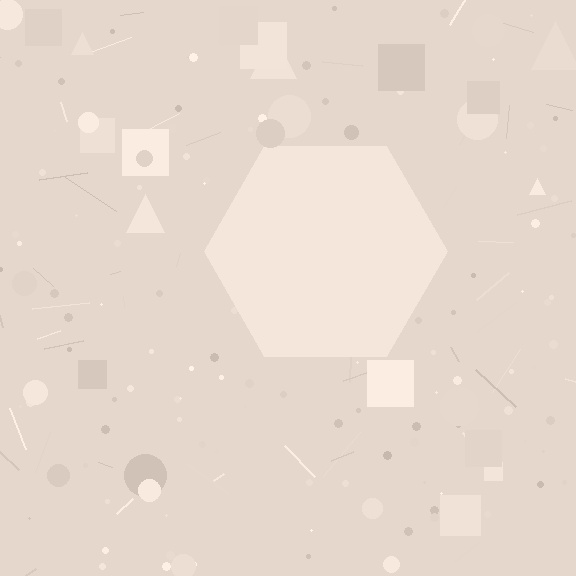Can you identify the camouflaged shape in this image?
The camouflaged shape is a hexagon.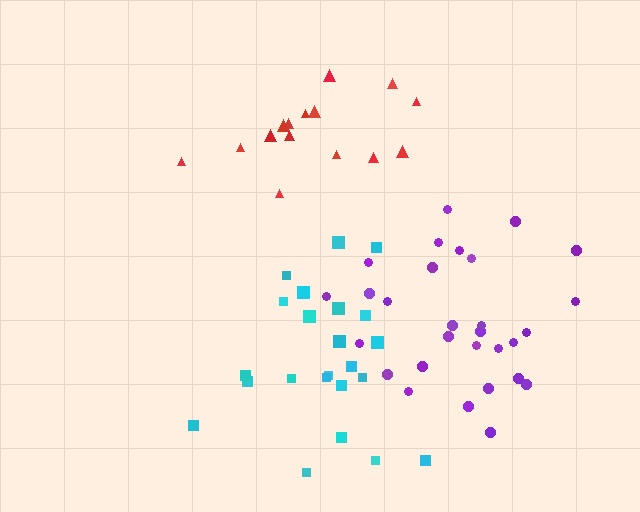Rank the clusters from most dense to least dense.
cyan, purple, red.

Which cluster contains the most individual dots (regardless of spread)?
Purple (29).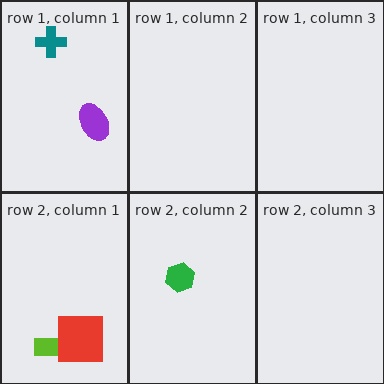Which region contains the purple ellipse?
The row 1, column 1 region.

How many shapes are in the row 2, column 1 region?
2.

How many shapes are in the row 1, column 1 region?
2.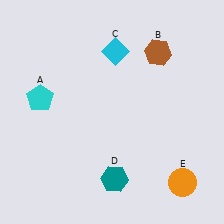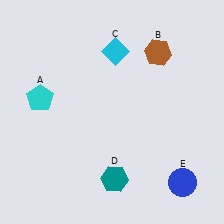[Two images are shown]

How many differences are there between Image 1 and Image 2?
There is 1 difference between the two images.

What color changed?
The circle (E) changed from orange in Image 1 to blue in Image 2.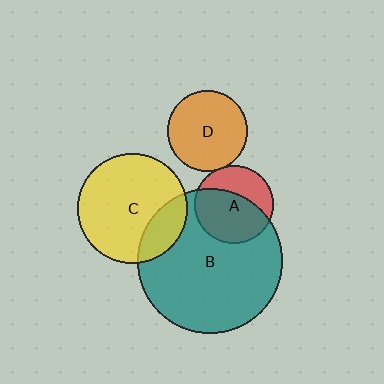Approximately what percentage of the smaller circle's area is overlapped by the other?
Approximately 20%.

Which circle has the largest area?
Circle B (teal).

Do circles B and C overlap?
Yes.